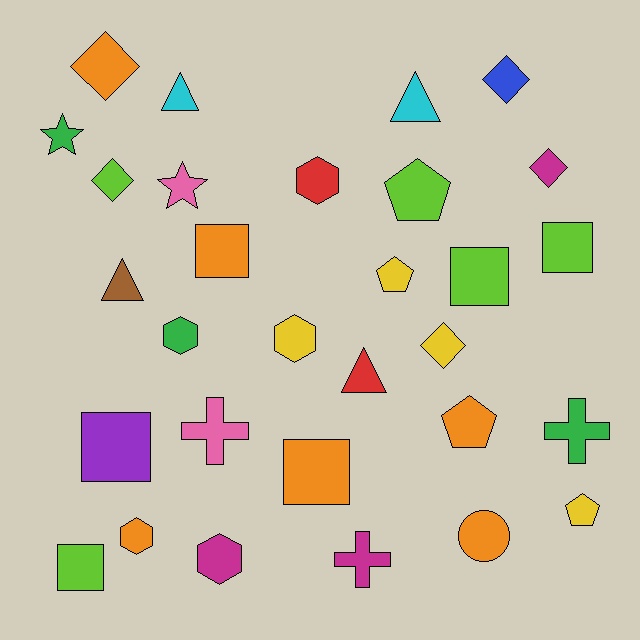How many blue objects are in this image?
There is 1 blue object.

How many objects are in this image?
There are 30 objects.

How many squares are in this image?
There are 6 squares.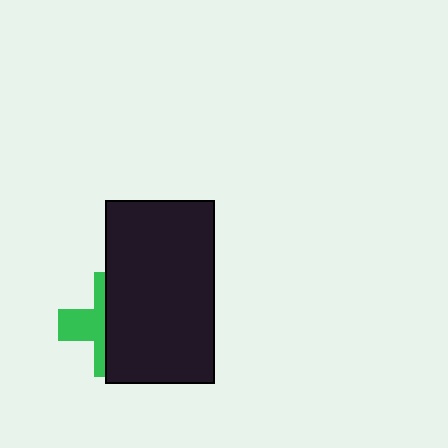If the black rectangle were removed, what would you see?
You would see the complete green cross.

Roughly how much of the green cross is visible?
A small part of it is visible (roughly 42%).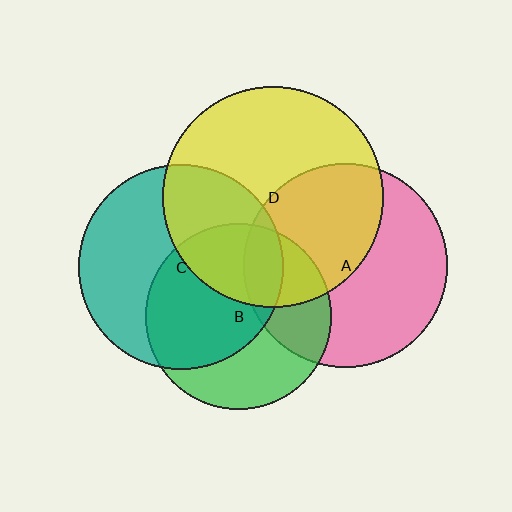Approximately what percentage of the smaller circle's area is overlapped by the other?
Approximately 30%.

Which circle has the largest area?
Circle D (yellow).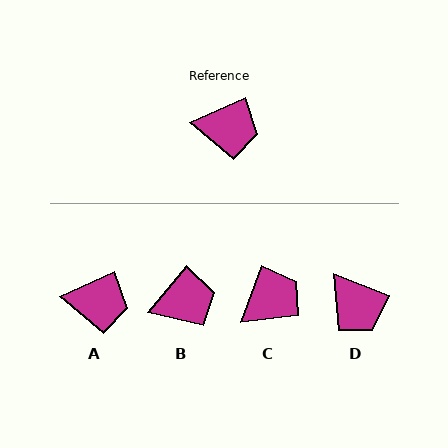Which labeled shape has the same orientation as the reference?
A.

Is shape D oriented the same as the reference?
No, it is off by about 45 degrees.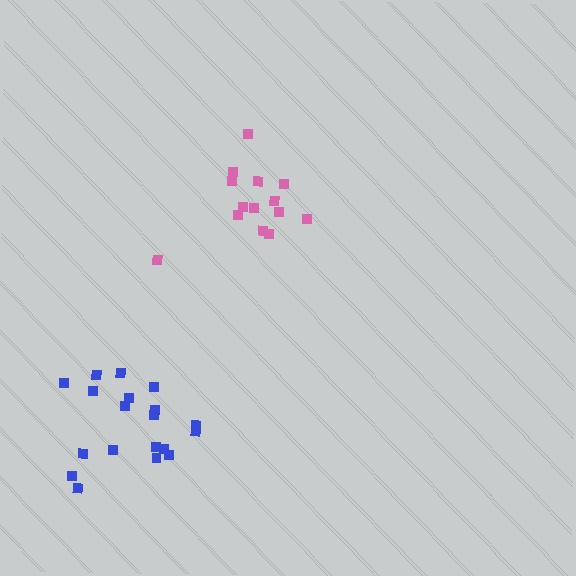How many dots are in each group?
Group 1: 19 dots, Group 2: 14 dots (33 total).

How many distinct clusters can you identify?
There are 2 distinct clusters.